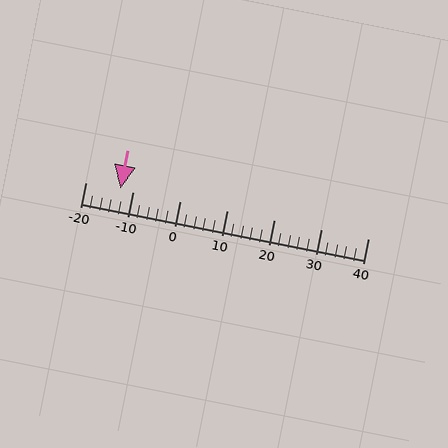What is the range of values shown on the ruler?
The ruler shows values from -20 to 40.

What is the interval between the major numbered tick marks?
The major tick marks are spaced 10 units apart.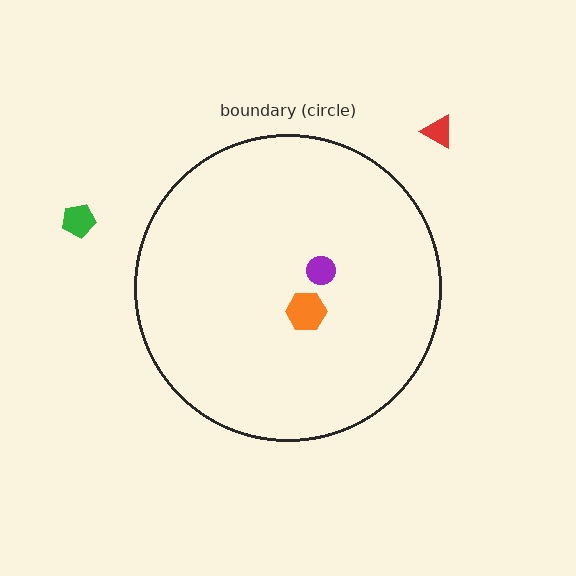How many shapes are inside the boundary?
2 inside, 2 outside.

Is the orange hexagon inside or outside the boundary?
Inside.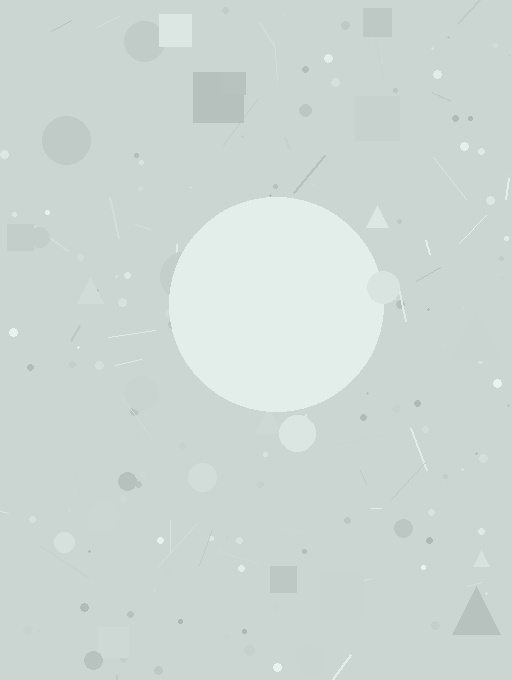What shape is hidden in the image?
A circle is hidden in the image.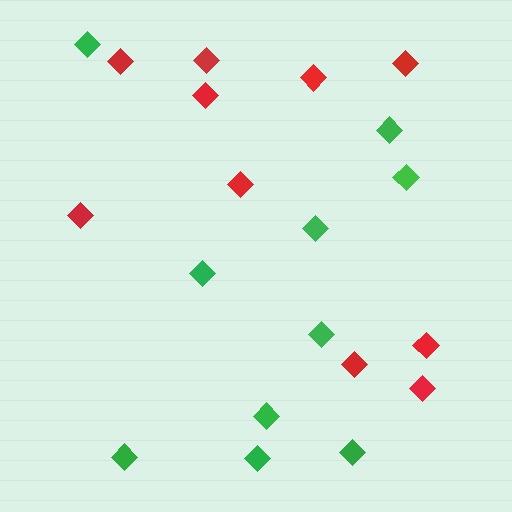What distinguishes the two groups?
There are 2 groups: one group of red diamonds (10) and one group of green diamonds (10).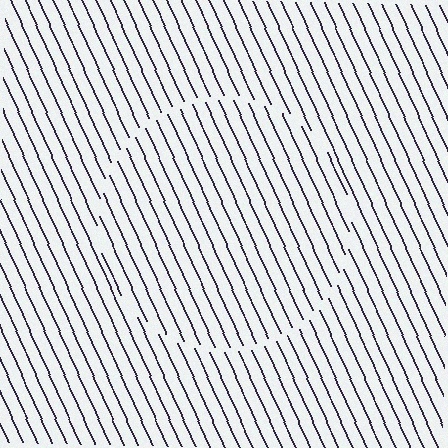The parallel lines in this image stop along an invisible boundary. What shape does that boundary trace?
An illusory circle. The interior of the shape contains the same grating, shifted by half a period — the contour is defined by the phase discontinuity where line-ends from the inner and outer gratings abut.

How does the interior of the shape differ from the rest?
The interior of the shape contains the same grating, shifted by half a period — the contour is defined by the phase discontinuity where line-ends from the inner and outer gratings abut.